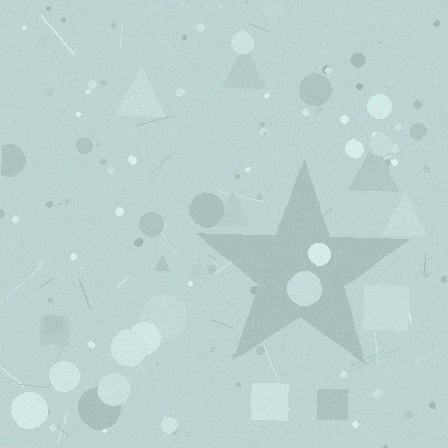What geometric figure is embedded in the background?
A star is embedded in the background.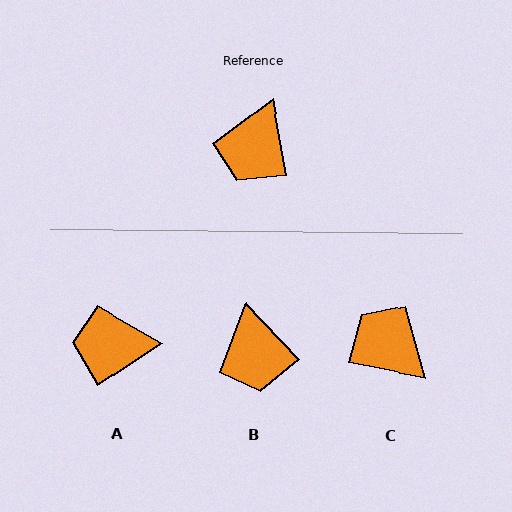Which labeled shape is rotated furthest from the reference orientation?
C, about 111 degrees away.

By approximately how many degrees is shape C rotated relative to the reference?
Approximately 111 degrees clockwise.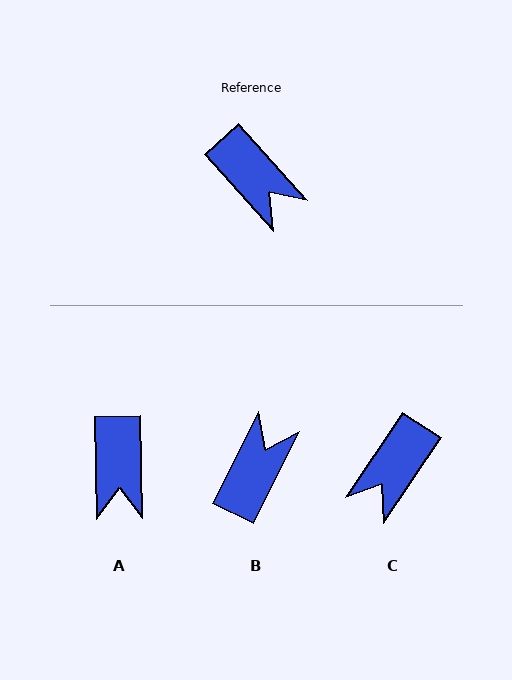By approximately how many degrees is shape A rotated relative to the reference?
Approximately 41 degrees clockwise.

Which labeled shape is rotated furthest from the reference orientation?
B, about 112 degrees away.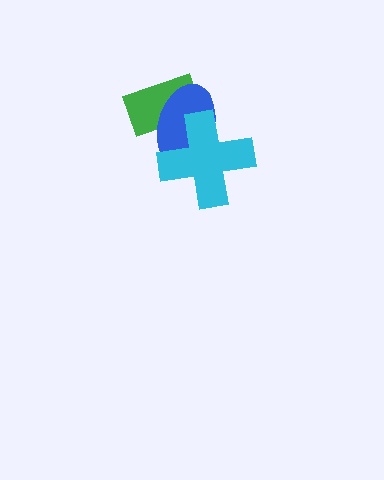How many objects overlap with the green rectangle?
2 objects overlap with the green rectangle.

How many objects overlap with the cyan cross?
2 objects overlap with the cyan cross.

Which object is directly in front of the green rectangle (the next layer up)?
The blue ellipse is directly in front of the green rectangle.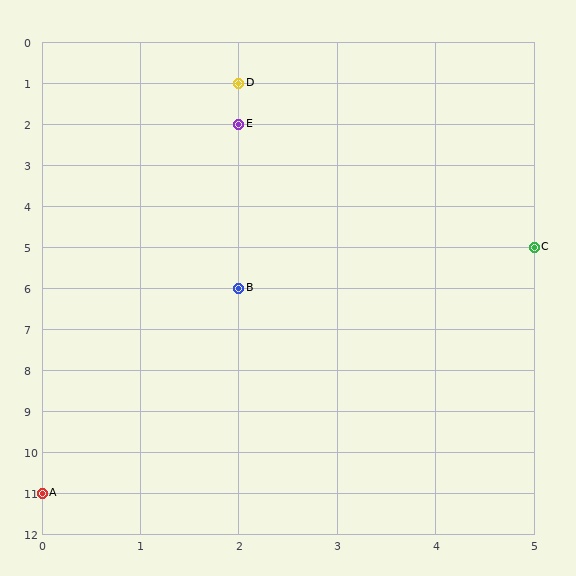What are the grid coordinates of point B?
Point B is at grid coordinates (2, 6).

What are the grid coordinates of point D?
Point D is at grid coordinates (2, 1).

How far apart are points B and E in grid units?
Points B and E are 4 rows apart.